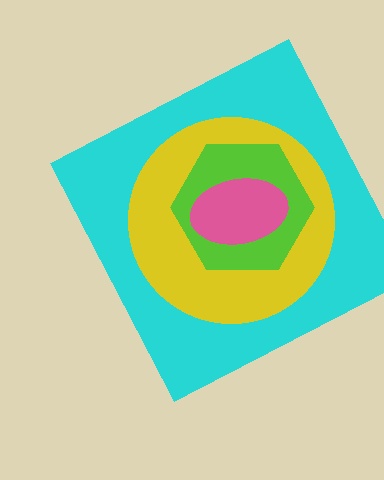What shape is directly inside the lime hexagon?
The pink ellipse.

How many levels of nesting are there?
4.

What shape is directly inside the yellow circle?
The lime hexagon.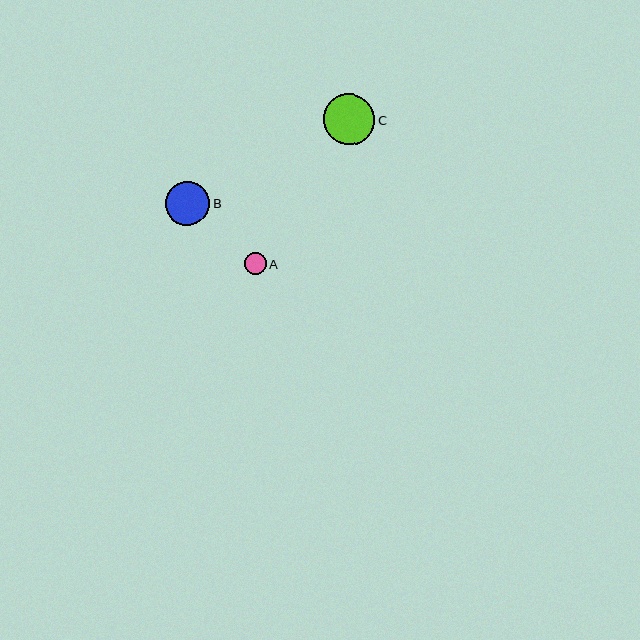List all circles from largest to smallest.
From largest to smallest: C, B, A.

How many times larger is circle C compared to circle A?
Circle C is approximately 2.3 times the size of circle A.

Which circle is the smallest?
Circle A is the smallest with a size of approximately 22 pixels.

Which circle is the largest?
Circle C is the largest with a size of approximately 51 pixels.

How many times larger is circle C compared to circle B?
Circle C is approximately 1.2 times the size of circle B.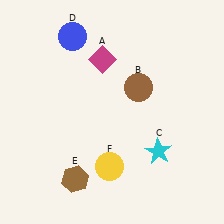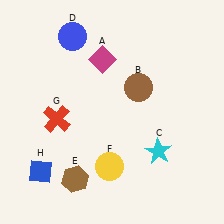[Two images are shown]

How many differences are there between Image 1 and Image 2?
There are 2 differences between the two images.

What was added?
A red cross (G), a blue diamond (H) were added in Image 2.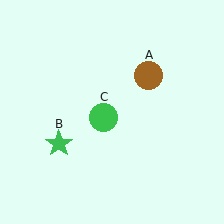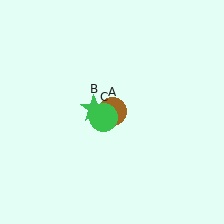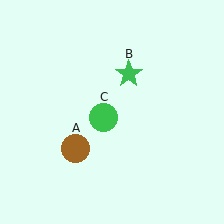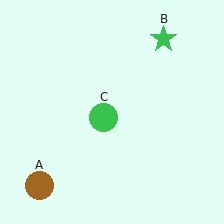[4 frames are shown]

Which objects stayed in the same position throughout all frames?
Green circle (object C) remained stationary.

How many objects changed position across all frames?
2 objects changed position: brown circle (object A), green star (object B).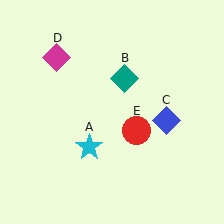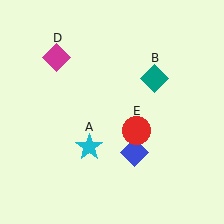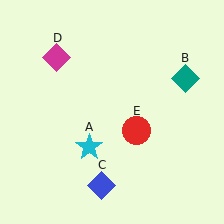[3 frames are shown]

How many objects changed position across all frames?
2 objects changed position: teal diamond (object B), blue diamond (object C).